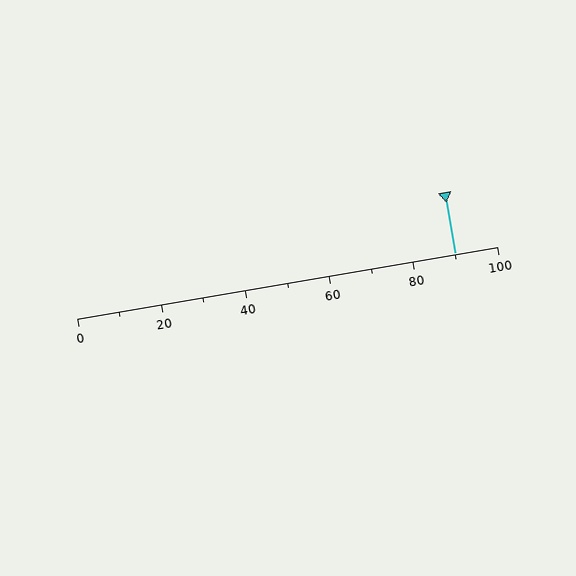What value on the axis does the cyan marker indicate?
The marker indicates approximately 90.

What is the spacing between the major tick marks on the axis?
The major ticks are spaced 20 apart.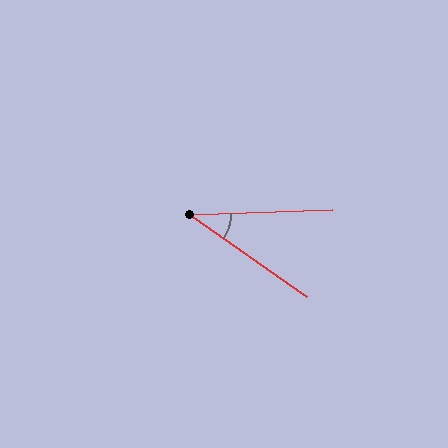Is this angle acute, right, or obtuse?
It is acute.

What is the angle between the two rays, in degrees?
Approximately 37 degrees.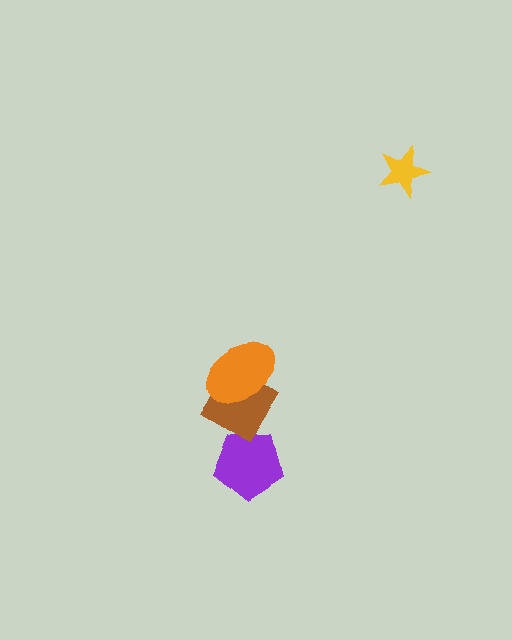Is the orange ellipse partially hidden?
No, no other shape covers it.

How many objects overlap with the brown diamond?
2 objects overlap with the brown diamond.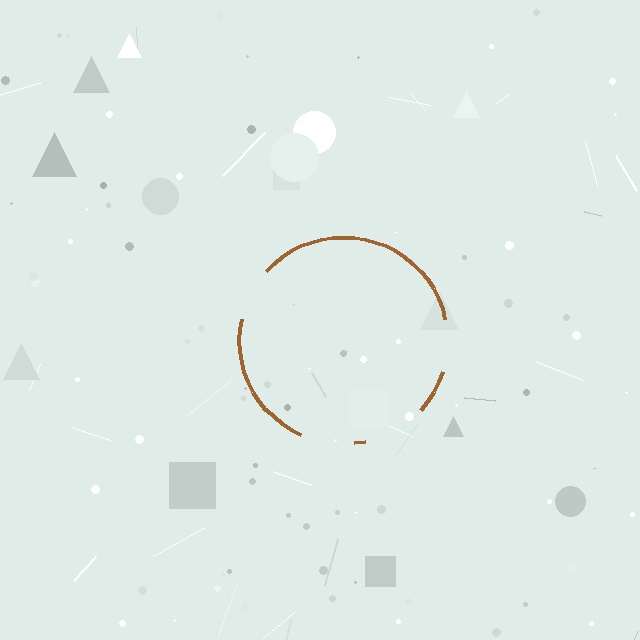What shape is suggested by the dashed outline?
The dashed outline suggests a circle.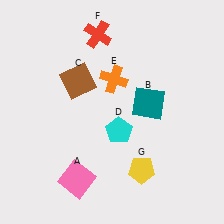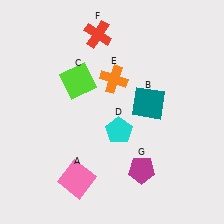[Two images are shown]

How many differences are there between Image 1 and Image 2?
There are 2 differences between the two images.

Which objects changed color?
C changed from brown to lime. G changed from yellow to magenta.